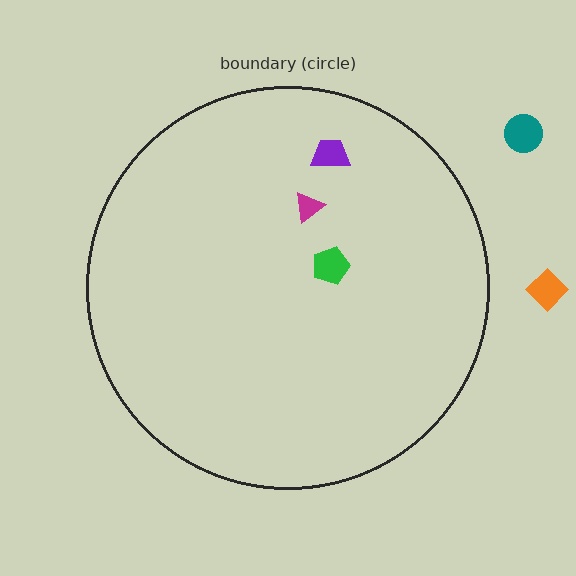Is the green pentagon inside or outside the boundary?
Inside.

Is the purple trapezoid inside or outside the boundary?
Inside.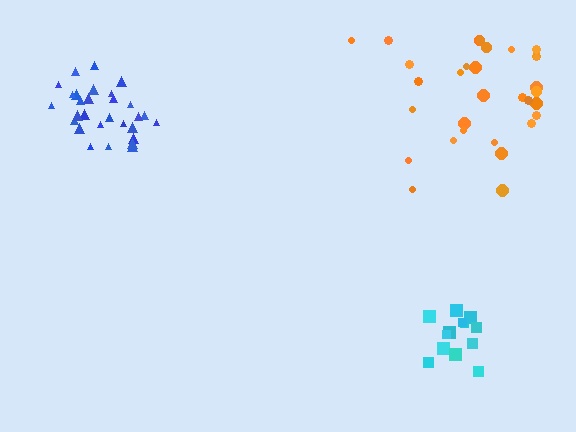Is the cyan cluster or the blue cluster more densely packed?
Blue.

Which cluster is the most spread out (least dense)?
Orange.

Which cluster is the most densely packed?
Blue.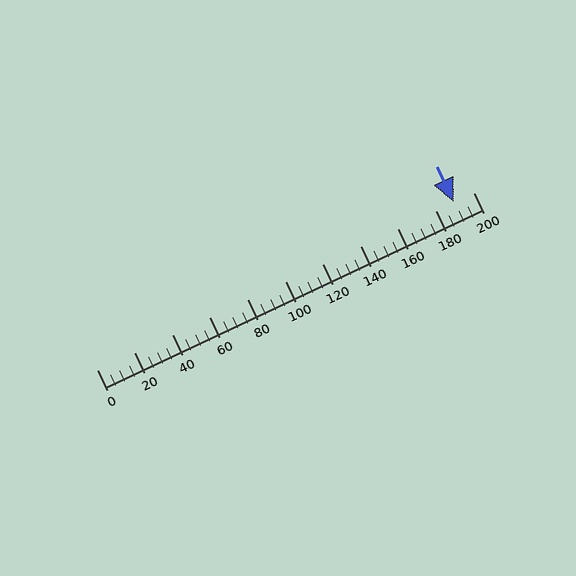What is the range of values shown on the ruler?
The ruler shows values from 0 to 200.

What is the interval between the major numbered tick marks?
The major tick marks are spaced 20 units apart.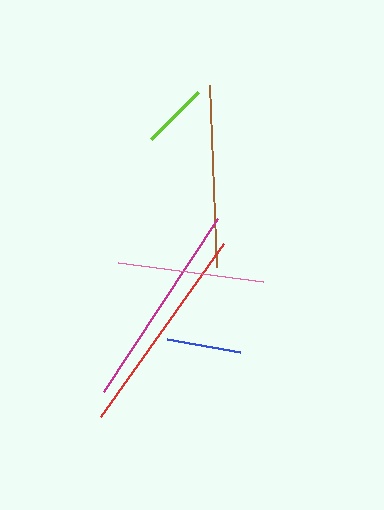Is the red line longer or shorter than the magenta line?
The red line is longer than the magenta line.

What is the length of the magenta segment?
The magenta segment is approximately 207 pixels long.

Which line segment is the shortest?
The lime line is the shortest at approximately 67 pixels.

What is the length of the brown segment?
The brown segment is approximately 182 pixels long.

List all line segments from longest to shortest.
From longest to shortest: red, magenta, brown, pink, blue, lime.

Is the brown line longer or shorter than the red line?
The red line is longer than the brown line.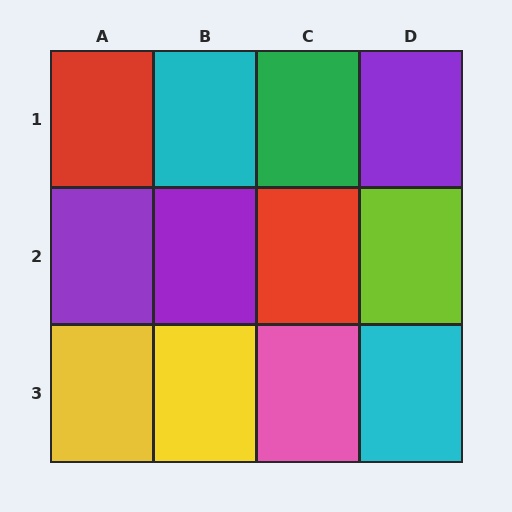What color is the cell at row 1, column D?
Purple.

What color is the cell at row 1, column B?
Cyan.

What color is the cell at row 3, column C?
Pink.